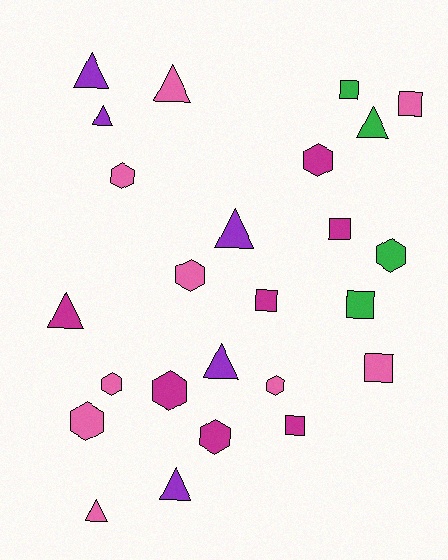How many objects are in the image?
There are 25 objects.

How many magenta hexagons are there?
There are 3 magenta hexagons.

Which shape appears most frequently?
Triangle, with 9 objects.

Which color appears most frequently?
Pink, with 9 objects.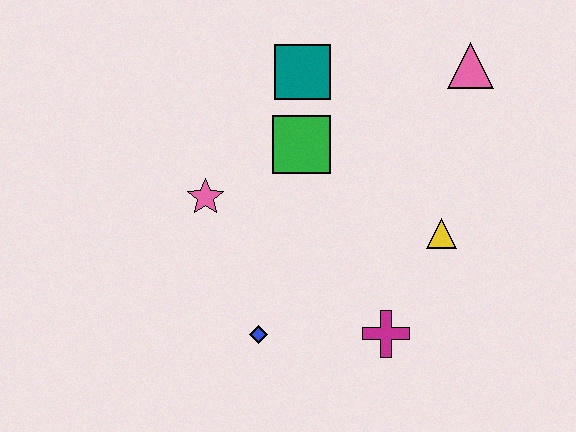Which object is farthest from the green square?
The magenta cross is farthest from the green square.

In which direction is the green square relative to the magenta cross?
The green square is above the magenta cross.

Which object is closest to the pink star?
The green square is closest to the pink star.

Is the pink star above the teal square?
No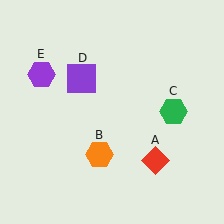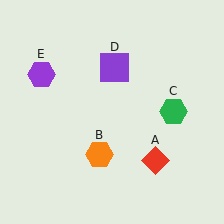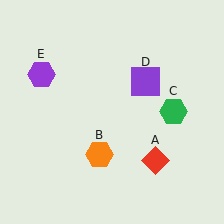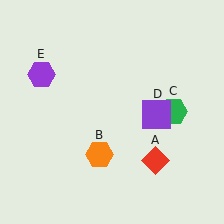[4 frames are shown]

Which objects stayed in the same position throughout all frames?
Red diamond (object A) and orange hexagon (object B) and green hexagon (object C) and purple hexagon (object E) remained stationary.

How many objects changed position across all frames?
1 object changed position: purple square (object D).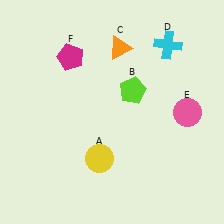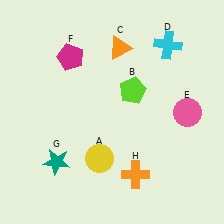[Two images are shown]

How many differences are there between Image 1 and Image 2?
There are 2 differences between the two images.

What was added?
A teal star (G), an orange cross (H) were added in Image 2.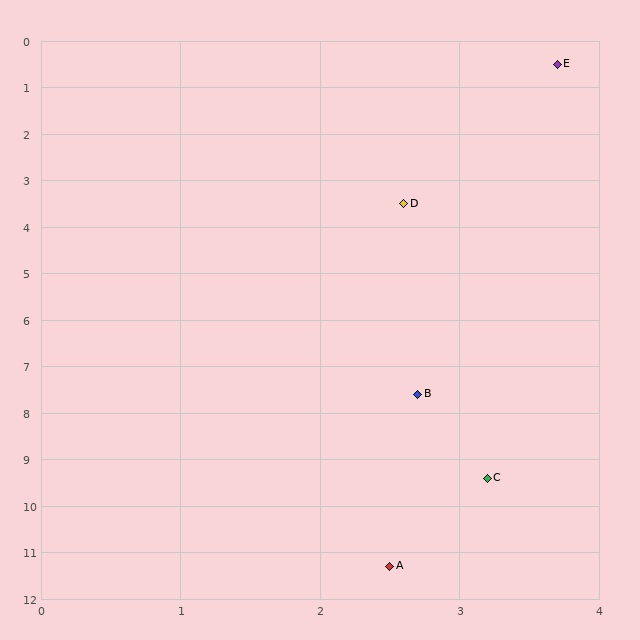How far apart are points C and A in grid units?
Points C and A are about 2.0 grid units apart.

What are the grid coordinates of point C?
Point C is at approximately (3.2, 9.4).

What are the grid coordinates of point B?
Point B is at approximately (2.7, 7.6).